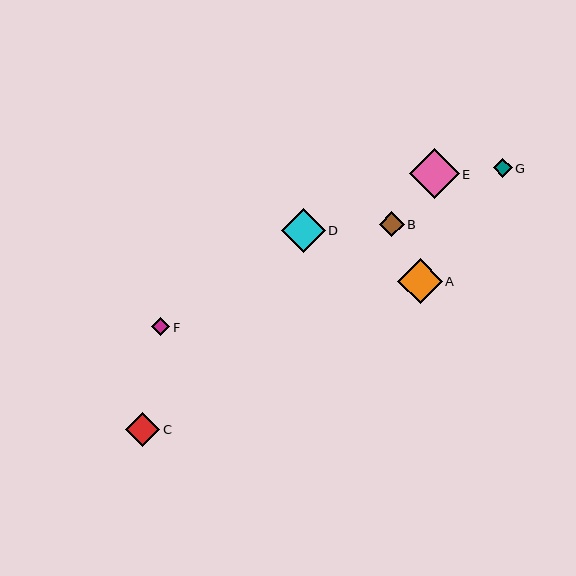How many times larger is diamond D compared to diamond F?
Diamond D is approximately 2.4 times the size of diamond F.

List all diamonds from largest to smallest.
From largest to smallest: E, A, D, C, B, G, F.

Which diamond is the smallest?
Diamond F is the smallest with a size of approximately 18 pixels.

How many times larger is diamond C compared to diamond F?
Diamond C is approximately 1.9 times the size of diamond F.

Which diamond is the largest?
Diamond E is the largest with a size of approximately 50 pixels.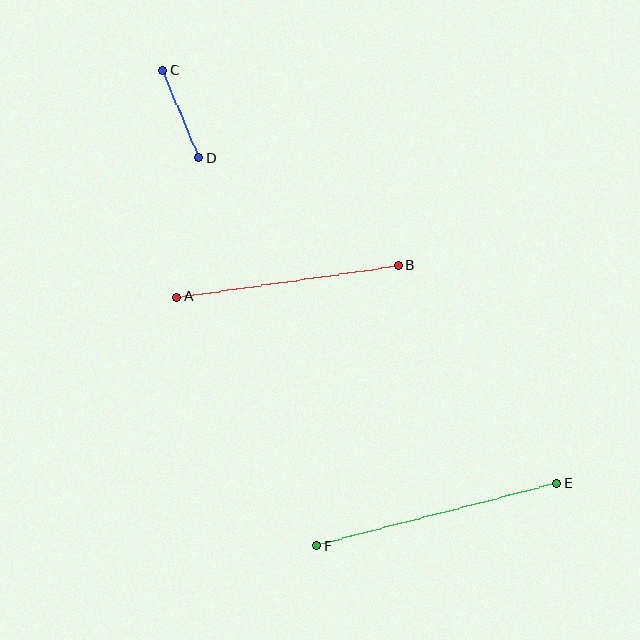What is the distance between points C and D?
The distance is approximately 95 pixels.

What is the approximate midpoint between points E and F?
The midpoint is at approximately (437, 515) pixels.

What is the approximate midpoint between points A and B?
The midpoint is at approximately (288, 281) pixels.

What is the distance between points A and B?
The distance is approximately 223 pixels.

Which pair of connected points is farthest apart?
Points E and F are farthest apart.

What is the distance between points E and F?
The distance is approximately 248 pixels.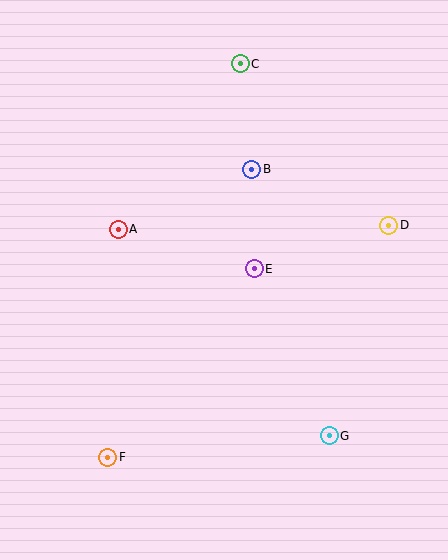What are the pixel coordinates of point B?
Point B is at (252, 169).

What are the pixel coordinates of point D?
Point D is at (389, 225).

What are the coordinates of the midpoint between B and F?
The midpoint between B and F is at (180, 313).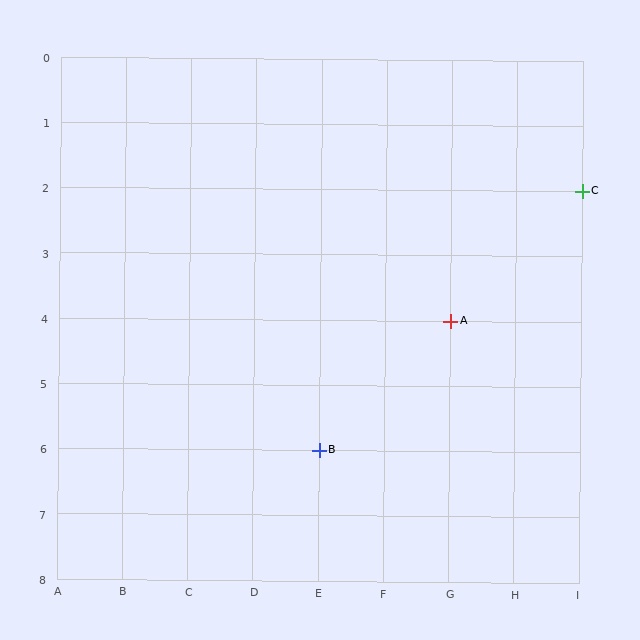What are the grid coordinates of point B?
Point B is at grid coordinates (E, 6).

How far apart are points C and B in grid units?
Points C and B are 4 columns and 4 rows apart (about 5.7 grid units diagonally).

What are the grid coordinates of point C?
Point C is at grid coordinates (I, 2).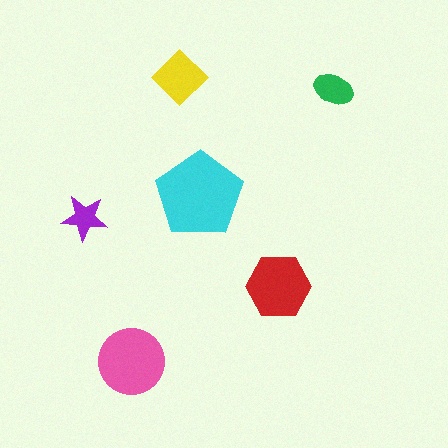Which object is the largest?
The cyan pentagon.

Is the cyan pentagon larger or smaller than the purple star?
Larger.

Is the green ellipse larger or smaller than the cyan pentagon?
Smaller.